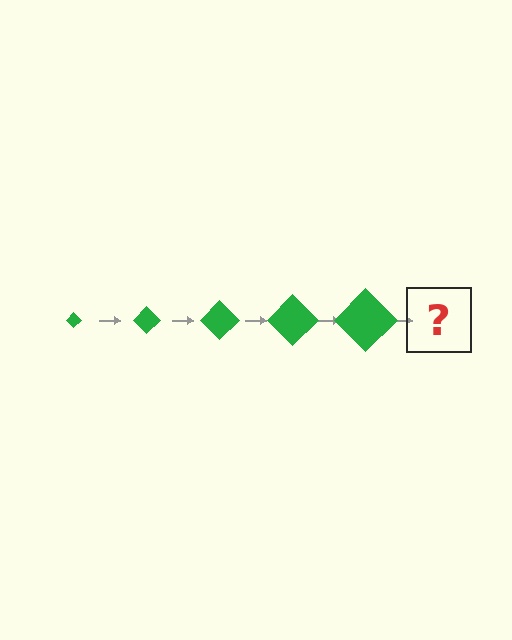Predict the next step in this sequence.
The next step is a green diamond, larger than the previous one.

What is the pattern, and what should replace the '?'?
The pattern is that the diamond gets progressively larger each step. The '?' should be a green diamond, larger than the previous one.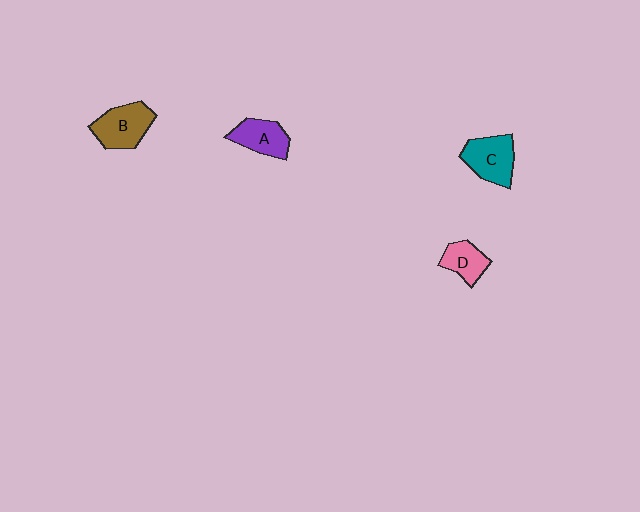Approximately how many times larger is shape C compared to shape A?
Approximately 1.2 times.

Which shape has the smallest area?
Shape D (pink).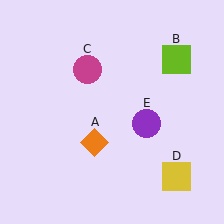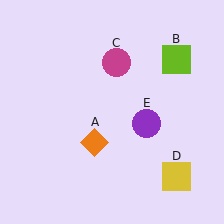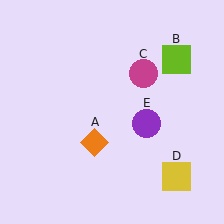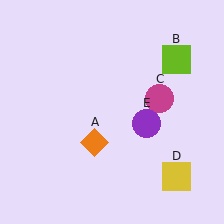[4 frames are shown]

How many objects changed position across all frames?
1 object changed position: magenta circle (object C).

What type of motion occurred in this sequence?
The magenta circle (object C) rotated clockwise around the center of the scene.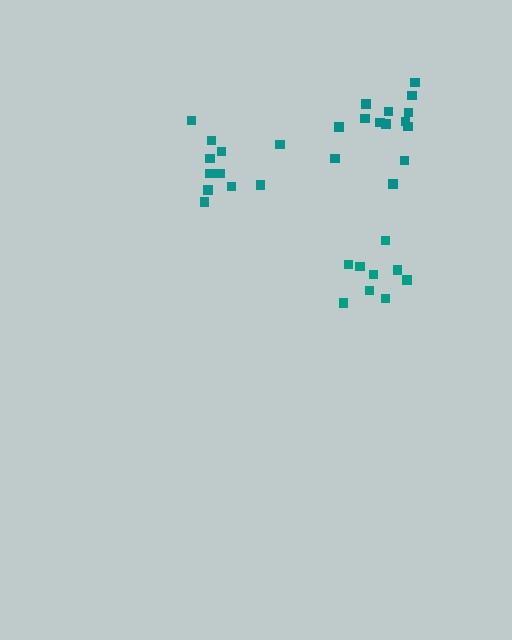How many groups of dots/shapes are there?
There are 3 groups.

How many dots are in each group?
Group 1: 14 dots, Group 2: 9 dots, Group 3: 11 dots (34 total).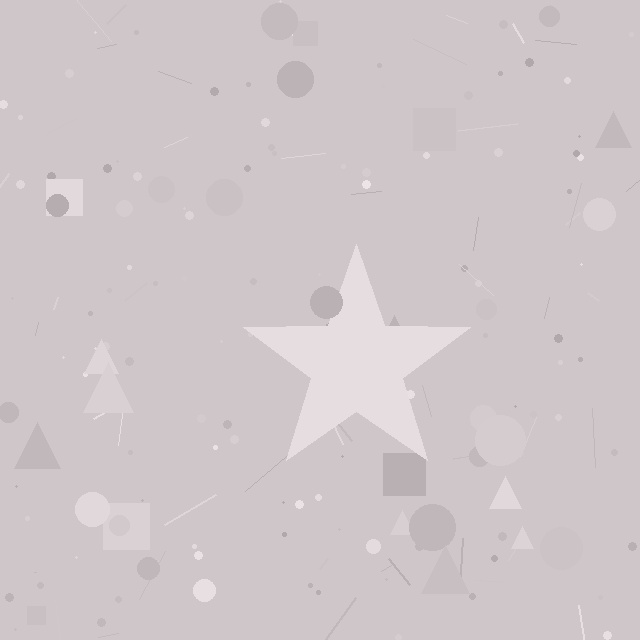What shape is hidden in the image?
A star is hidden in the image.